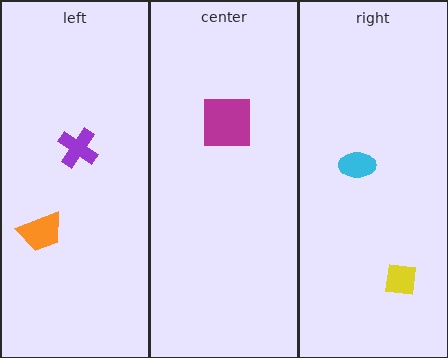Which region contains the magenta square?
The center region.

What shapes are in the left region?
The purple cross, the orange trapezoid.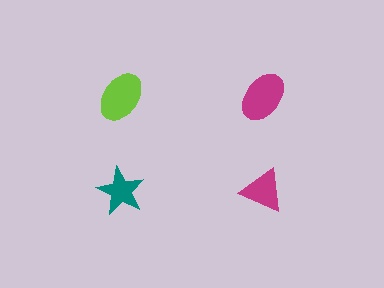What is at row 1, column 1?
A lime ellipse.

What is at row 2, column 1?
A teal star.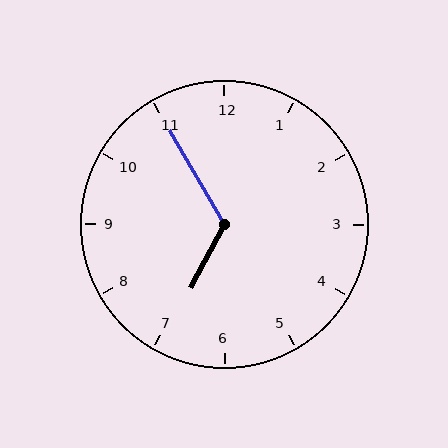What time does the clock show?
6:55.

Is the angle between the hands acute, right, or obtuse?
It is obtuse.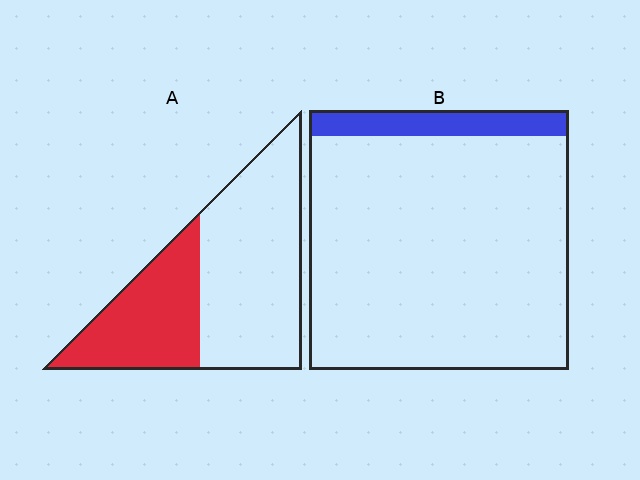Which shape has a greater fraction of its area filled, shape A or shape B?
Shape A.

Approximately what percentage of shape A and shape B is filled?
A is approximately 35% and B is approximately 10%.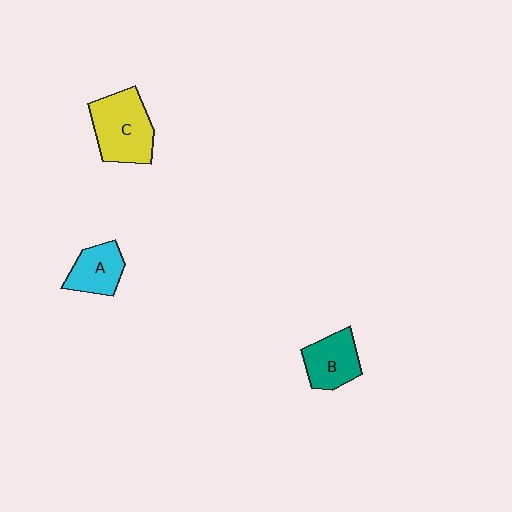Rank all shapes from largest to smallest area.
From largest to smallest: C (yellow), B (teal), A (cyan).